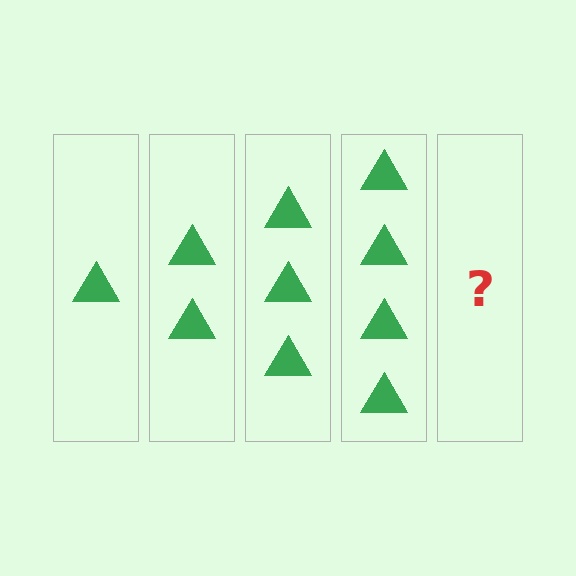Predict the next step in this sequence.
The next step is 5 triangles.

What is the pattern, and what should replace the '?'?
The pattern is that each step adds one more triangle. The '?' should be 5 triangles.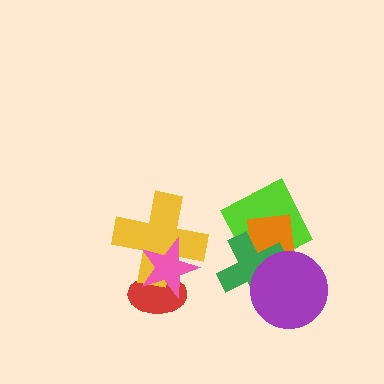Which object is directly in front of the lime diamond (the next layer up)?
The orange square is directly in front of the lime diamond.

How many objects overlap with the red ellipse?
2 objects overlap with the red ellipse.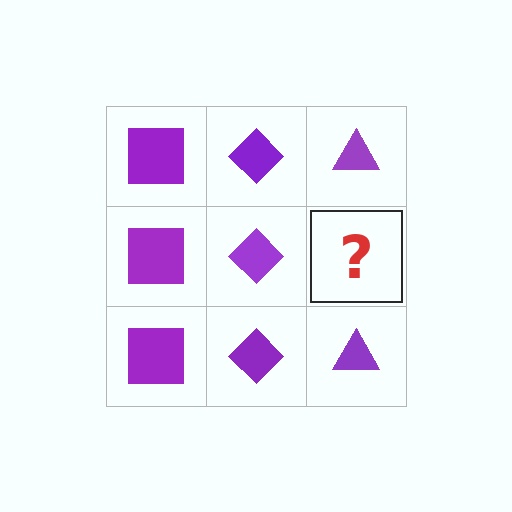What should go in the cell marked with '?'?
The missing cell should contain a purple triangle.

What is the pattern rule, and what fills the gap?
The rule is that each column has a consistent shape. The gap should be filled with a purple triangle.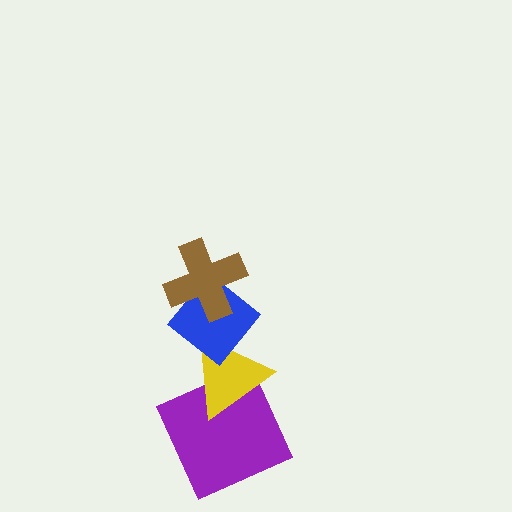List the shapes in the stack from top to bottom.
From top to bottom: the brown cross, the blue diamond, the yellow triangle, the purple square.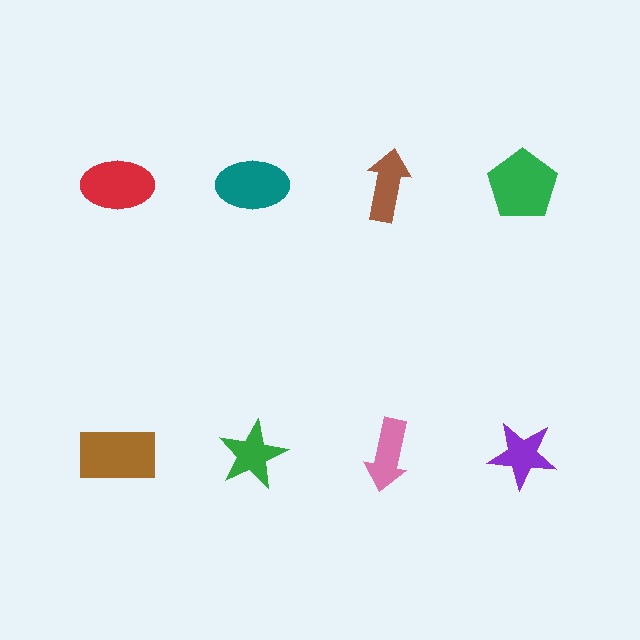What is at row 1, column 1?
A red ellipse.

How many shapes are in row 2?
4 shapes.